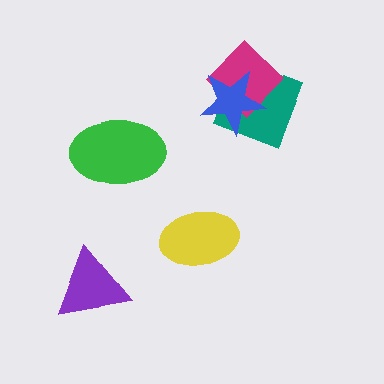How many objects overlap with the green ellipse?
0 objects overlap with the green ellipse.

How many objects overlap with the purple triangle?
0 objects overlap with the purple triangle.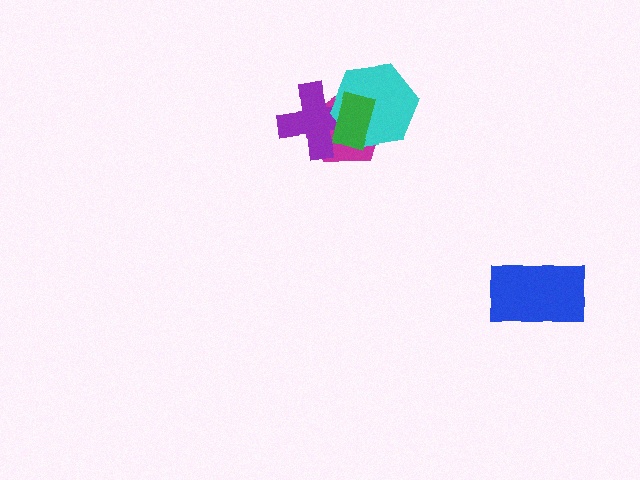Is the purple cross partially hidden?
Yes, it is partially covered by another shape.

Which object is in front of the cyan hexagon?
The green rectangle is in front of the cyan hexagon.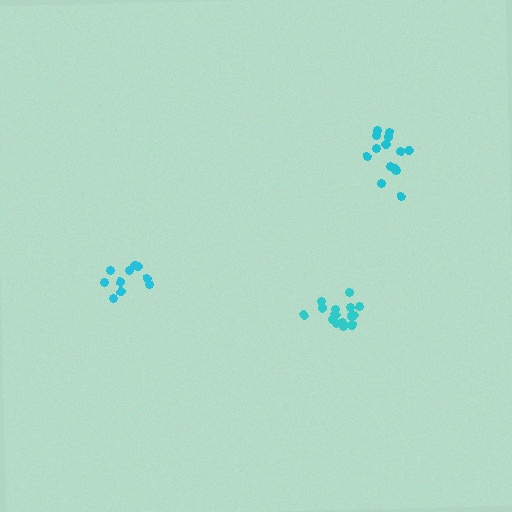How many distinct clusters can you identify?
There are 3 distinct clusters.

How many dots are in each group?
Group 1: 10 dots, Group 2: 15 dots, Group 3: 14 dots (39 total).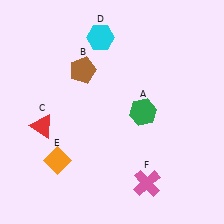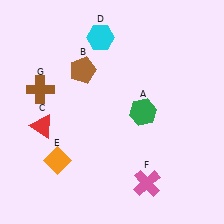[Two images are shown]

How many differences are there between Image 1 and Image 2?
There is 1 difference between the two images.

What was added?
A brown cross (G) was added in Image 2.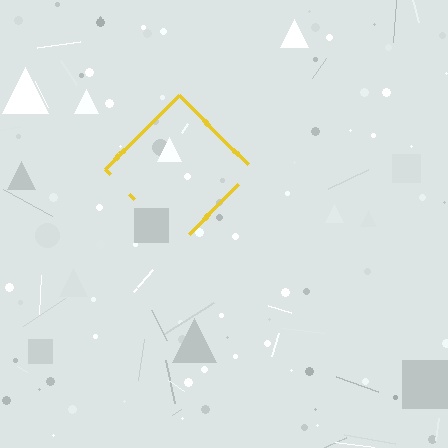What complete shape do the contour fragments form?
The contour fragments form a diamond.